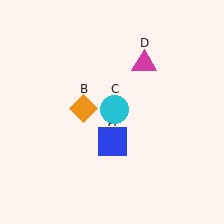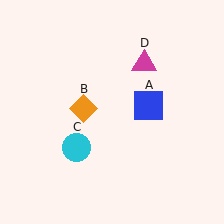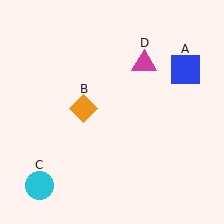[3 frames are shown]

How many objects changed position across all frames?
2 objects changed position: blue square (object A), cyan circle (object C).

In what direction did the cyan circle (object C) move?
The cyan circle (object C) moved down and to the left.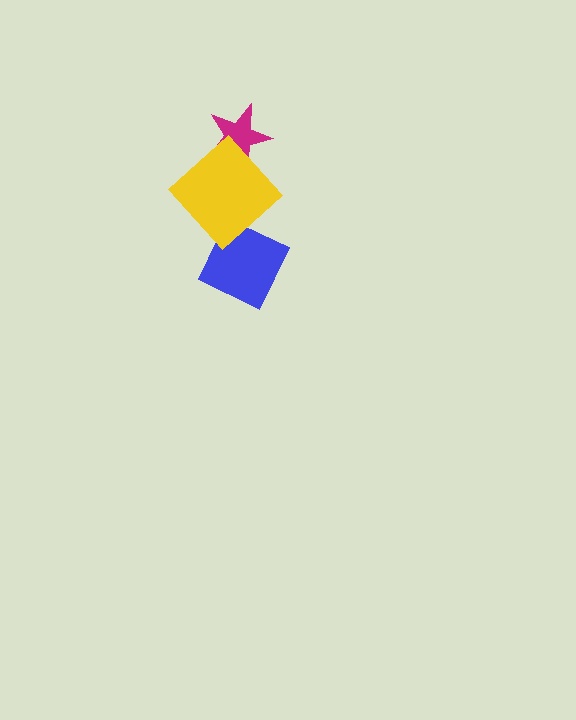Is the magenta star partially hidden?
Yes, it is partially covered by another shape.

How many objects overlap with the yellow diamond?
2 objects overlap with the yellow diamond.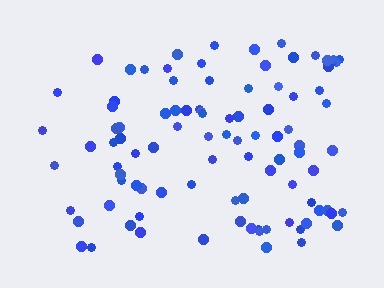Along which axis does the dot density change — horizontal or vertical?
Horizontal.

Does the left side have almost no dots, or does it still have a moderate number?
Still a moderate number, just noticeably fewer than the right.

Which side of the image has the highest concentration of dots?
The right.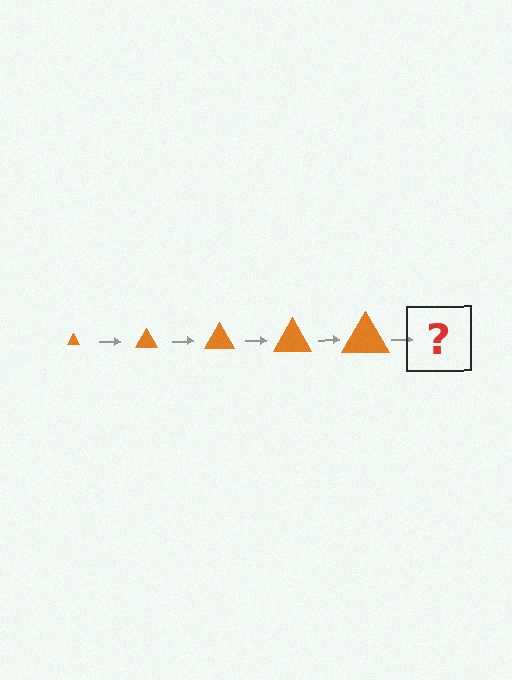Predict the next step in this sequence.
The next step is an orange triangle, larger than the previous one.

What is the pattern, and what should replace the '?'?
The pattern is that the triangle gets progressively larger each step. The '?' should be an orange triangle, larger than the previous one.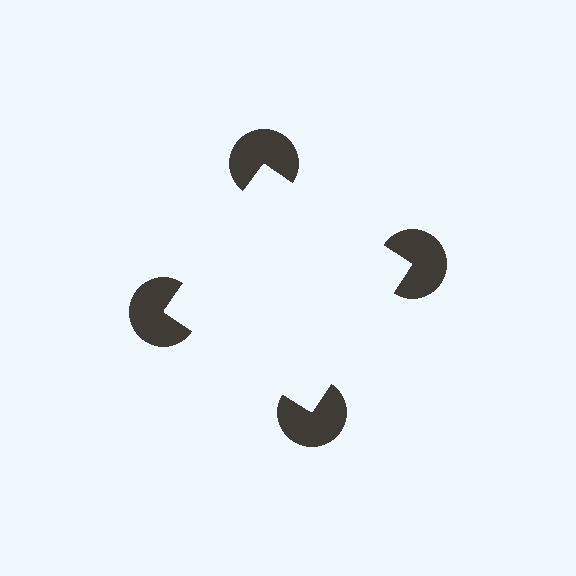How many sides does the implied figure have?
4 sides.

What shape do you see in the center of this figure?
An illusory square — its edges are inferred from the aligned wedge cuts in the pac-man discs, not physically drawn.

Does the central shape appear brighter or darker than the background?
It typically appears slightly brighter than the background, even though no actual brightness change is drawn.